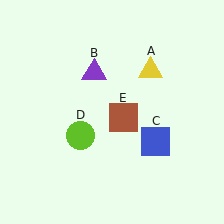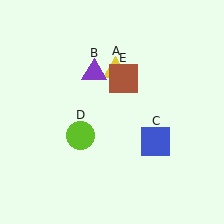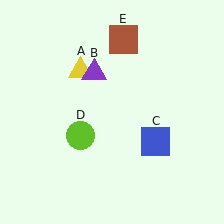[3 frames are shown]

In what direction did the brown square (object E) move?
The brown square (object E) moved up.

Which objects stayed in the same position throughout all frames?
Purple triangle (object B) and blue square (object C) and lime circle (object D) remained stationary.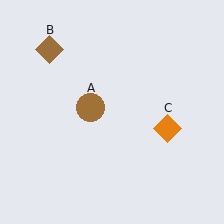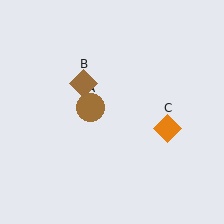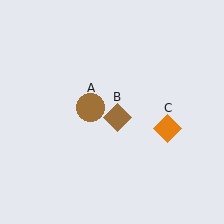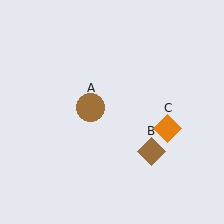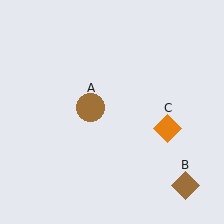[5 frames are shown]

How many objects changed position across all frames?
1 object changed position: brown diamond (object B).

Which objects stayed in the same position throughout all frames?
Brown circle (object A) and orange diamond (object C) remained stationary.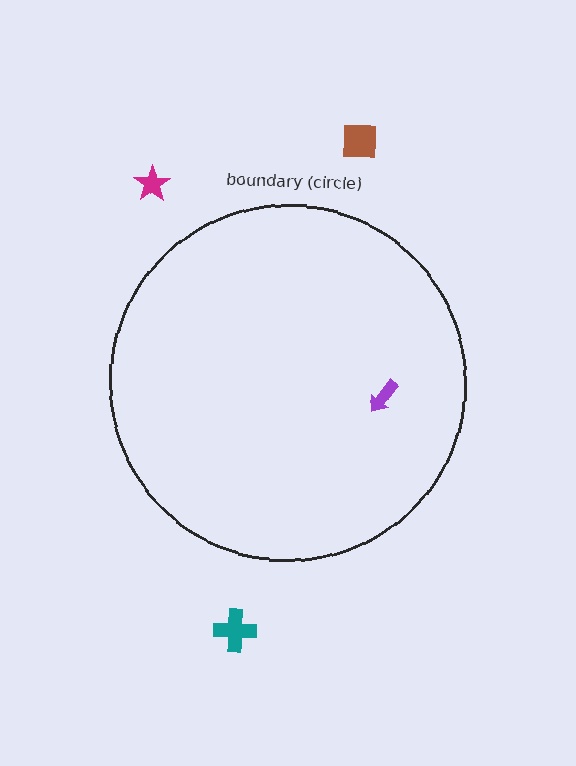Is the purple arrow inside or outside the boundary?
Inside.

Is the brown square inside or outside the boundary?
Outside.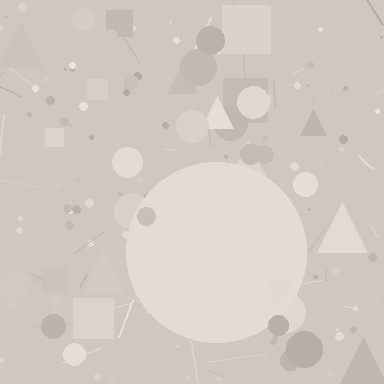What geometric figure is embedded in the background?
A circle is embedded in the background.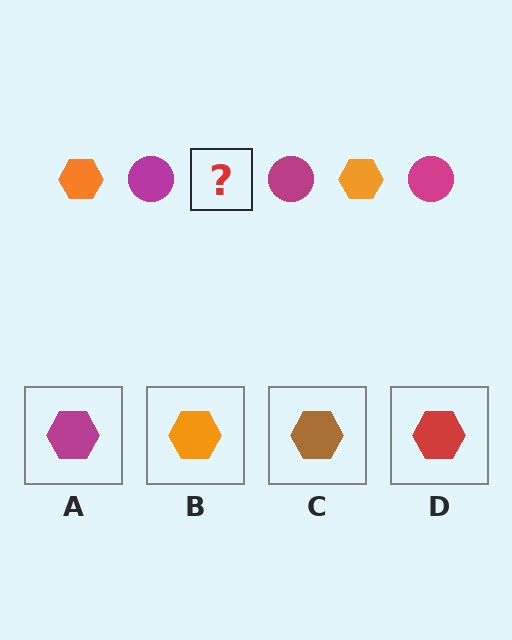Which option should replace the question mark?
Option B.